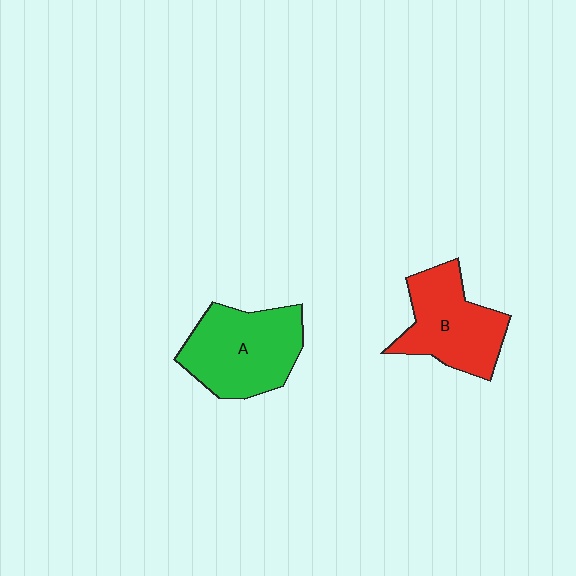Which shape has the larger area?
Shape A (green).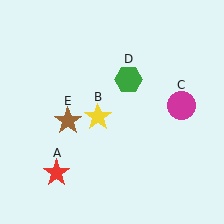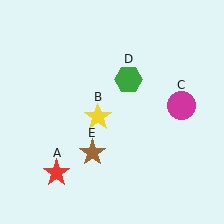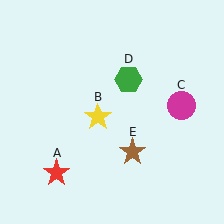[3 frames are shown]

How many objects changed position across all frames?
1 object changed position: brown star (object E).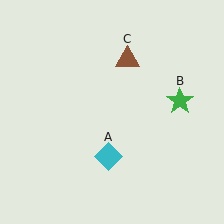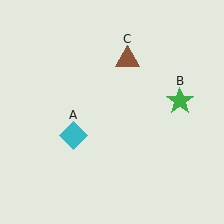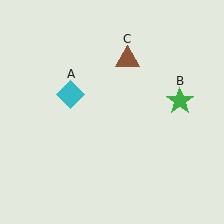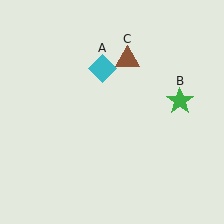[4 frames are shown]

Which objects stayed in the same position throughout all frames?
Green star (object B) and brown triangle (object C) remained stationary.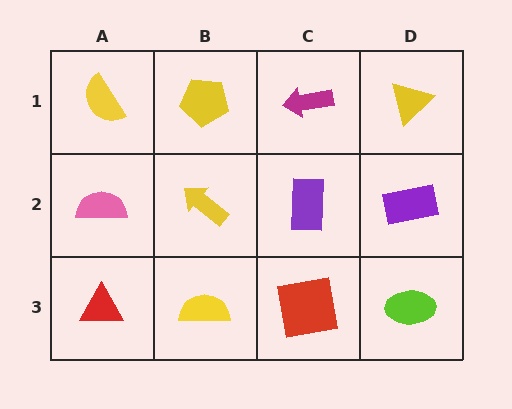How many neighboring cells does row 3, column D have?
2.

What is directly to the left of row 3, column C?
A yellow semicircle.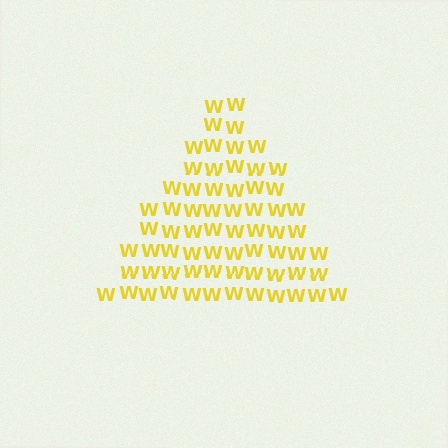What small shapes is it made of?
It is made of small letter W's.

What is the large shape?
The large shape is a triangle.